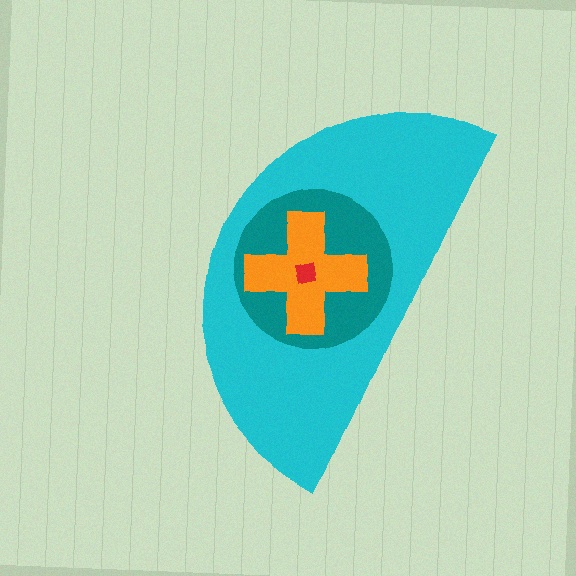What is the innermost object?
The red square.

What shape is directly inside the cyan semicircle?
The teal circle.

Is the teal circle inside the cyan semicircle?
Yes.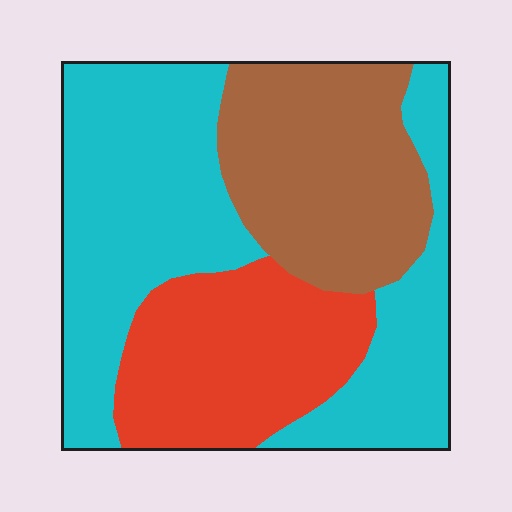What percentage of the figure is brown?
Brown takes up between a quarter and a half of the figure.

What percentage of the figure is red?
Red takes up about one quarter (1/4) of the figure.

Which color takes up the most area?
Cyan, at roughly 50%.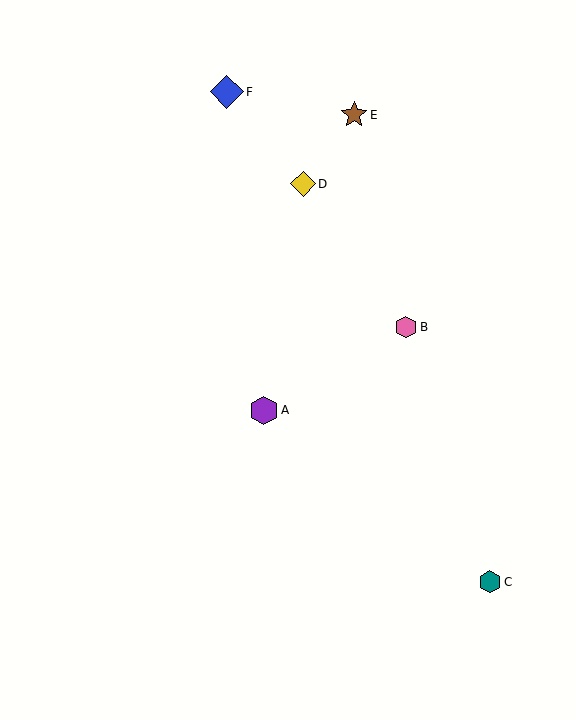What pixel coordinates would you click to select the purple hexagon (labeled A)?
Click at (264, 410) to select the purple hexagon A.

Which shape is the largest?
The blue diamond (labeled F) is the largest.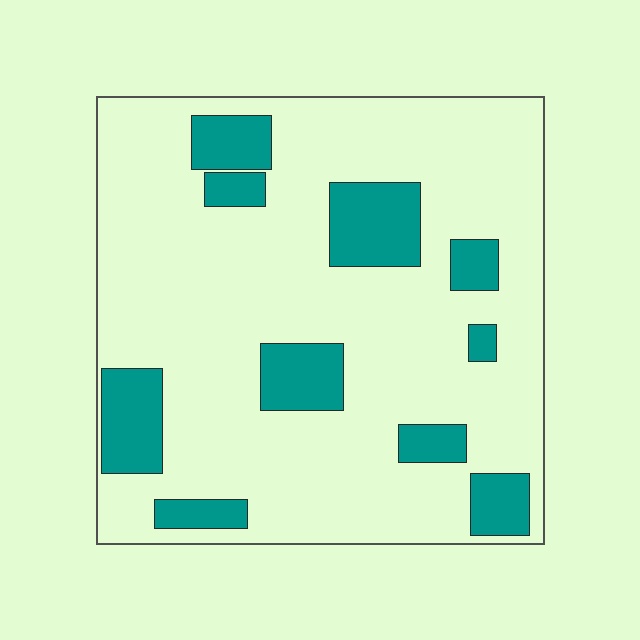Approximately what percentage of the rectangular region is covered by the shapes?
Approximately 20%.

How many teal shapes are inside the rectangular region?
10.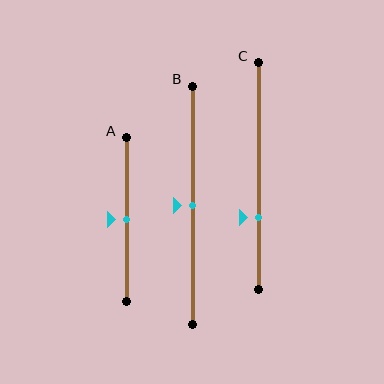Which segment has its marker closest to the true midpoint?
Segment A has its marker closest to the true midpoint.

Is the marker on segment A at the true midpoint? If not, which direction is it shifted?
Yes, the marker on segment A is at the true midpoint.